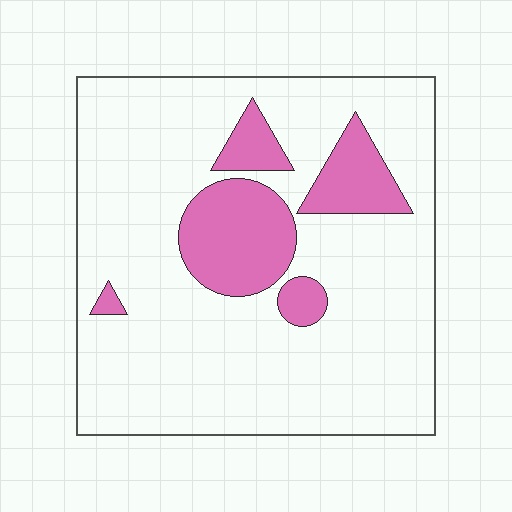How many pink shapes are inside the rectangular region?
5.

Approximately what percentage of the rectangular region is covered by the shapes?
Approximately 20%.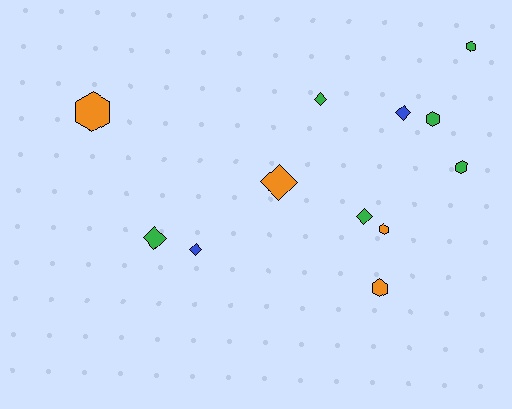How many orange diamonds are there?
There is 1 orange diamond.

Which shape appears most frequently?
Hexagon, with 6 objects.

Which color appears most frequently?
Green, with 6 objects.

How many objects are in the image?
There are 12 objects.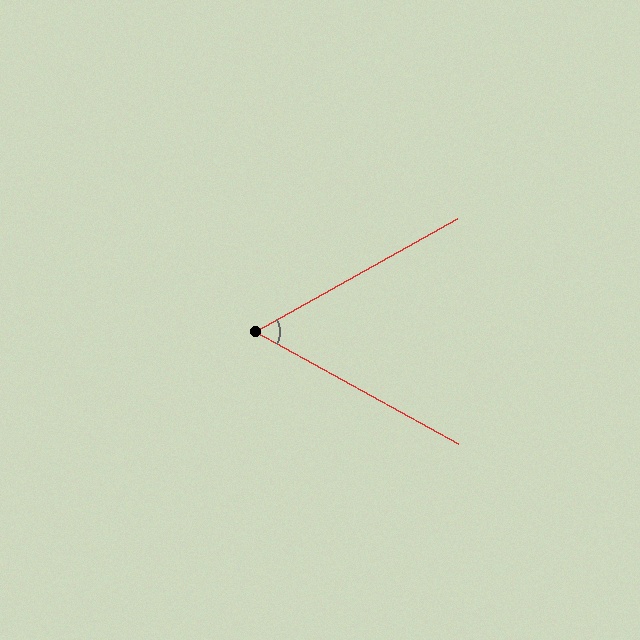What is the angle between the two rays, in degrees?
Approximately 58 degrees.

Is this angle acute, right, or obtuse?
It is acute.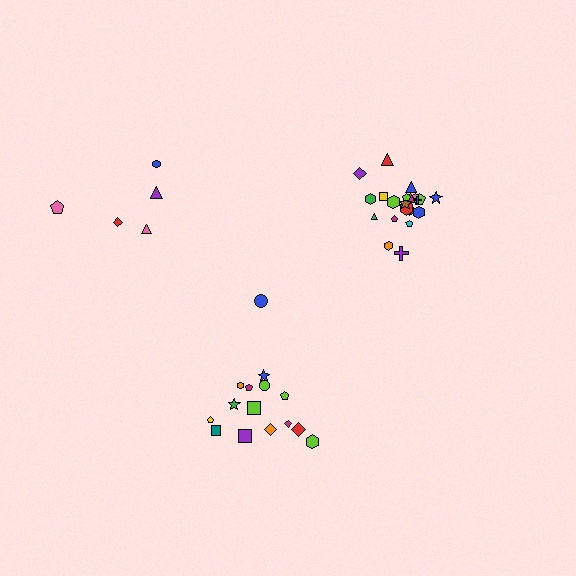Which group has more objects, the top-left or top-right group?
The top-right group.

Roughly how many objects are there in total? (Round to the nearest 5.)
Roughly 40 objects in total.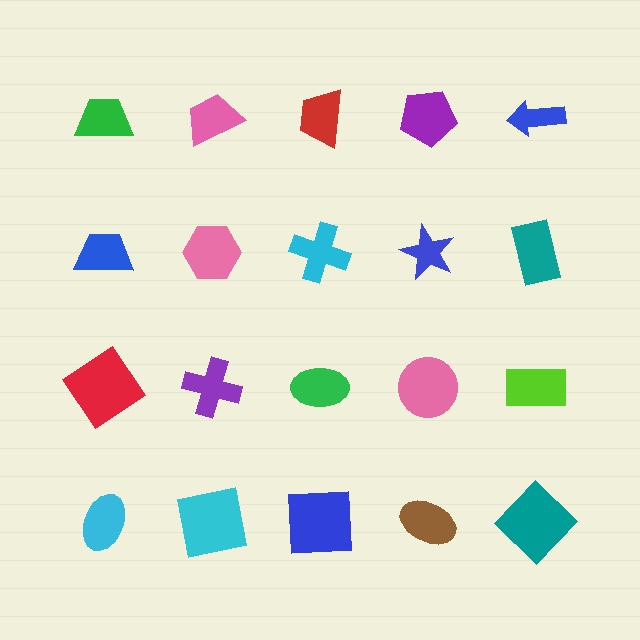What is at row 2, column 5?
A teal rectangle.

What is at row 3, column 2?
A purple cross.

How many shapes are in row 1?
5 shapes.